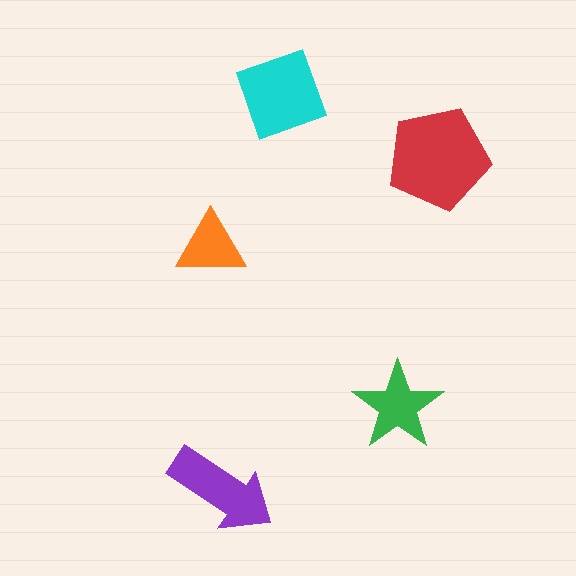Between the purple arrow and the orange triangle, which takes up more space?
The purple arrow.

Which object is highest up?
The cyan square is topmost.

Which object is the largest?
The red pentagon.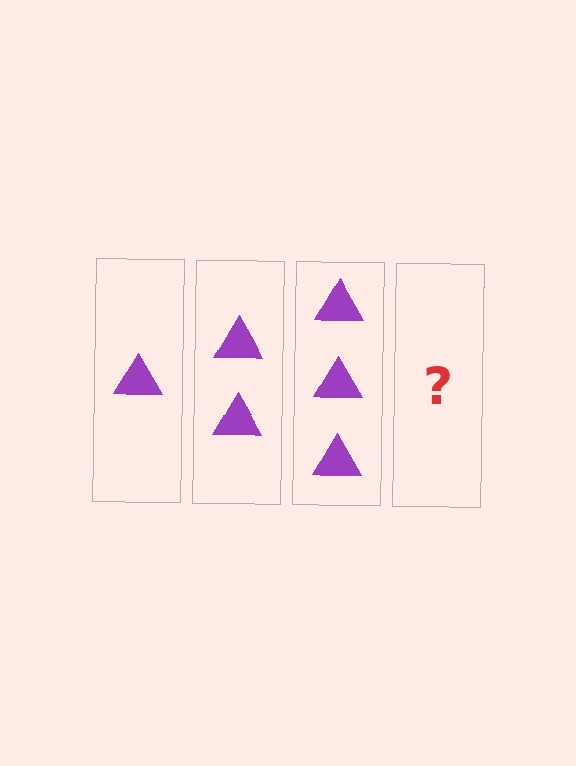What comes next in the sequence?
The next element should be 4 triangles.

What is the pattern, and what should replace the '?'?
The pattern is that each step adds one more triangle. The '?' should be 4 triangles.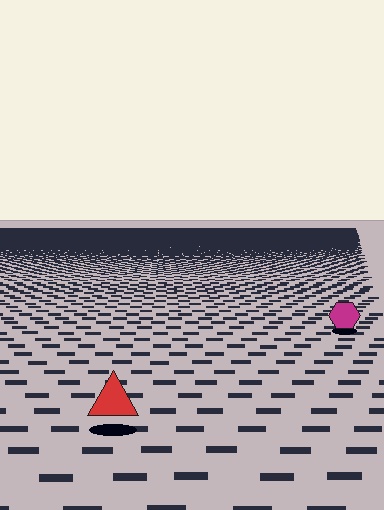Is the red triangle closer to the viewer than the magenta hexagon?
Yes. The red triangle is closer — you can tell from the texture gradient: the ground texture is coarser near it.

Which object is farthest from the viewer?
The magenta hexagon is farthest from the viewer. It appears smaller and the ground texture around it is denser.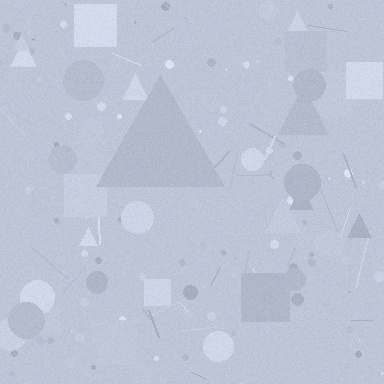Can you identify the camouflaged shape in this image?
The camouflaged shape is a triangle.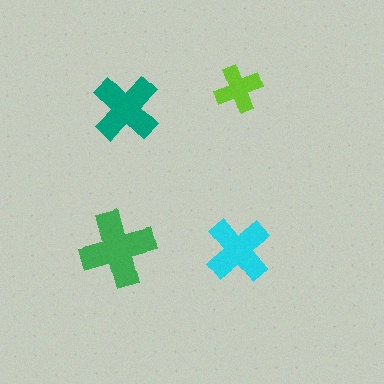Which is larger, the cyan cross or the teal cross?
The teal one.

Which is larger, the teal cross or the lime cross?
The teal one.